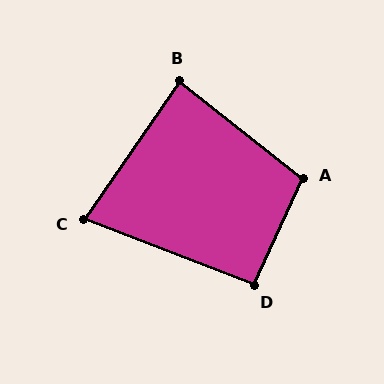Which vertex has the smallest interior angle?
C, at approximately 76 degrees.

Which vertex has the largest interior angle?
A, at approximately 104 degrees.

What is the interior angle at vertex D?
Approximately 94 degrees (approximately right).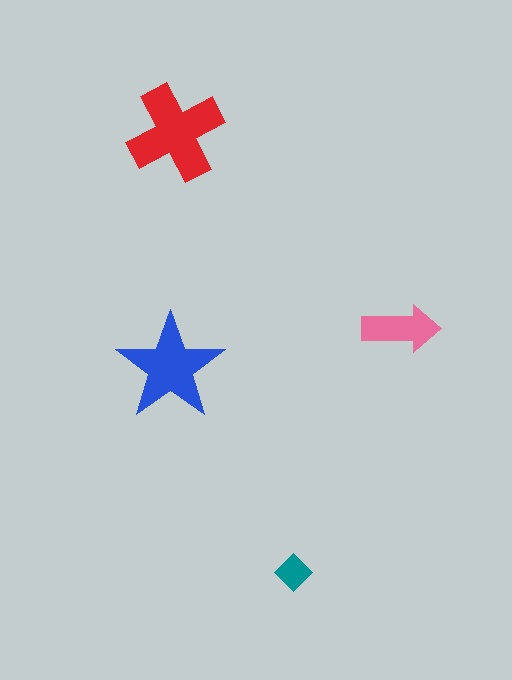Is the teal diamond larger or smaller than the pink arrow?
Smaller.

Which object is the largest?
The red cross.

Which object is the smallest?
The teal diamond.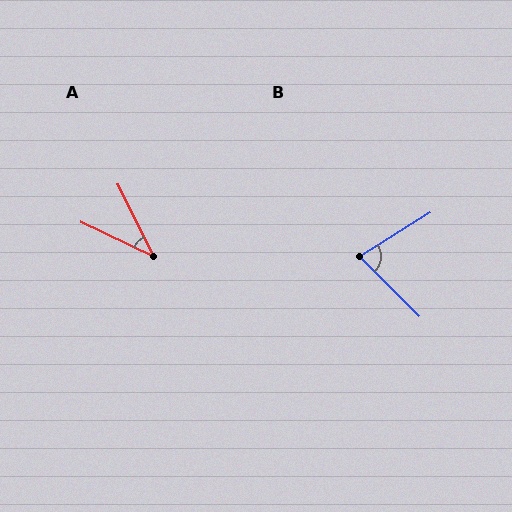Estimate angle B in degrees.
Approximately 77 degrees.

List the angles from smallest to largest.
A (39°), B (77°).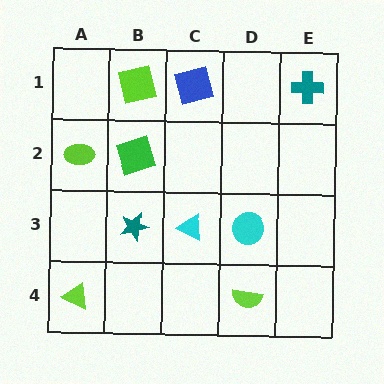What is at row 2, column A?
A lime ellipse.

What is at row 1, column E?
A teal cross.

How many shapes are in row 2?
2 shapes.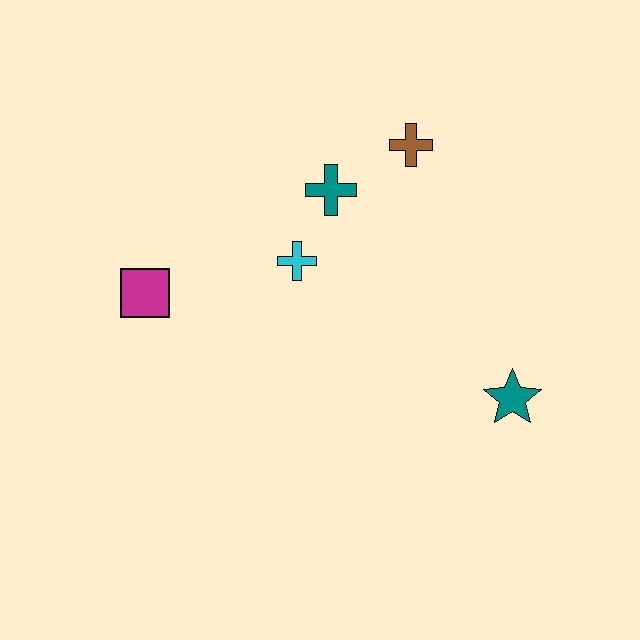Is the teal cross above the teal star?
Yes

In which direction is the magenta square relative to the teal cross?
The magenta square is to the left of the teal cross.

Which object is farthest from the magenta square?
The teal star is farthest from the magenta square.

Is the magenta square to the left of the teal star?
Yes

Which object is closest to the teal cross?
The cyan cross is closest to the teal cross.